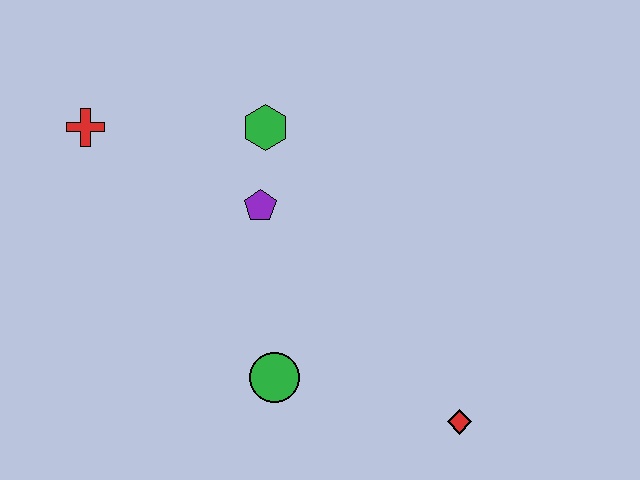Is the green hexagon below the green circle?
No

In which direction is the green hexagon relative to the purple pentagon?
The green hexagon is above the purple pentagon.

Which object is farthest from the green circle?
The red cross is farthest from the green circle.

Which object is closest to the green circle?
The purple pentagon is closest to the green circle.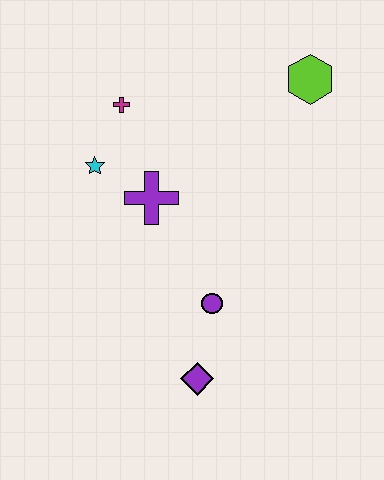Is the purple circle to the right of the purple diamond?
Yes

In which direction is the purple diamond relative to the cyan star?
The purple diamond is below the cyan star.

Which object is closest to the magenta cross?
The cyan star is closest to the magenta cross.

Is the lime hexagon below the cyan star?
No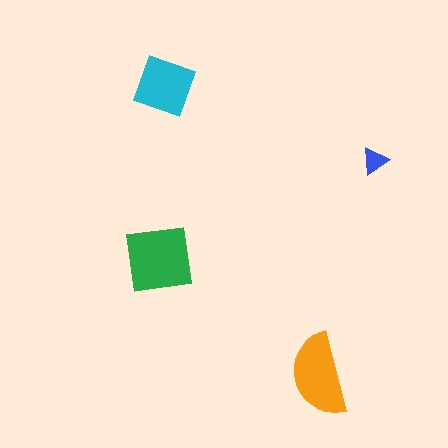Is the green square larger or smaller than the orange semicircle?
Larger.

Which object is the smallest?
The blue triangle.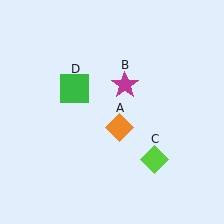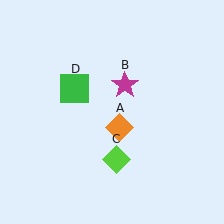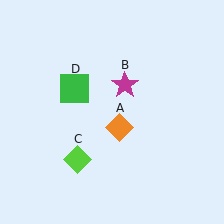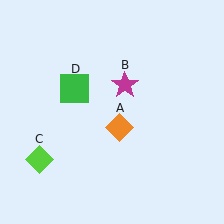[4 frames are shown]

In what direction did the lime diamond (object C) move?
The lime diamond (object C) moved left.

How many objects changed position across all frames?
1 object changed position: lime diamond (object C).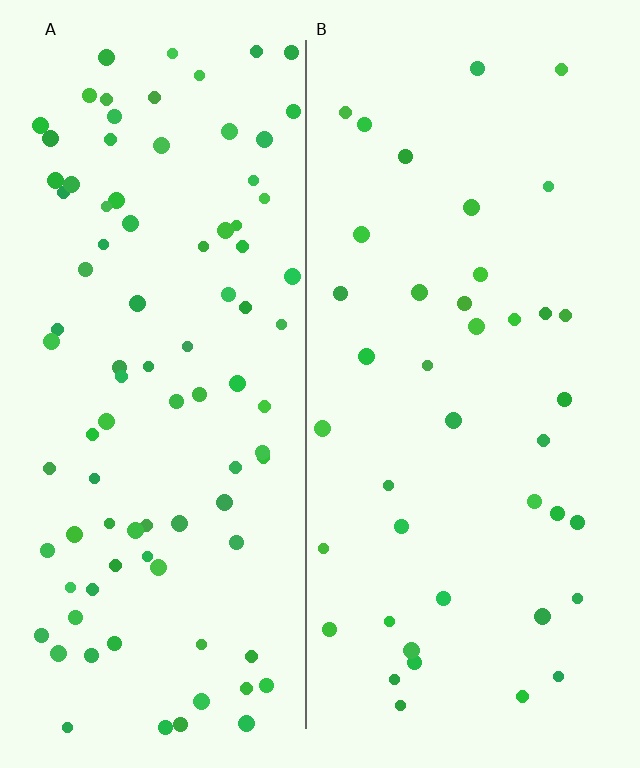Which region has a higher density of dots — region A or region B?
A (the left).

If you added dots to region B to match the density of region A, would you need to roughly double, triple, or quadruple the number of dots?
Approximately double.